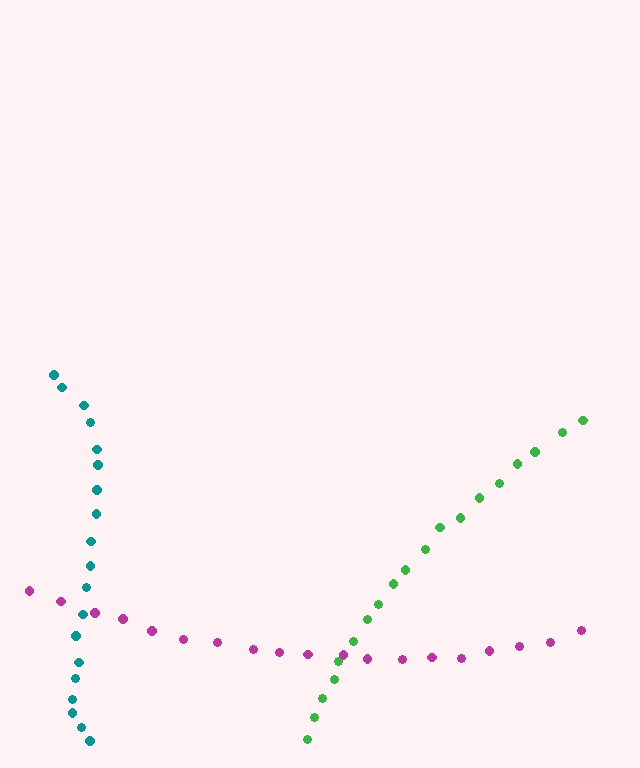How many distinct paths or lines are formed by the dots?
There are 3 distinct paths.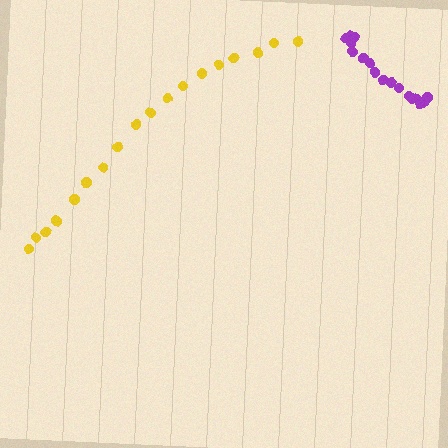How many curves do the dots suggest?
There are 2 distinct paths.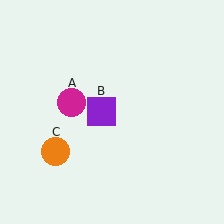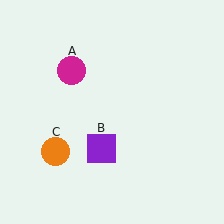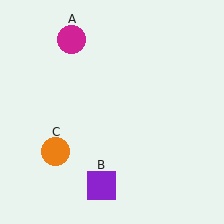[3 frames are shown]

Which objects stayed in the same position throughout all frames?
Orange circle (object C) remained stationary.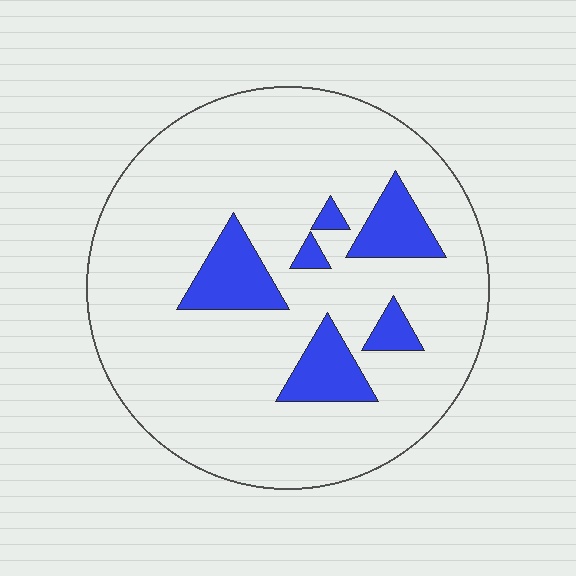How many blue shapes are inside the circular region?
6.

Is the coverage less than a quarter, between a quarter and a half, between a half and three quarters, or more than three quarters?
Less than a quarter.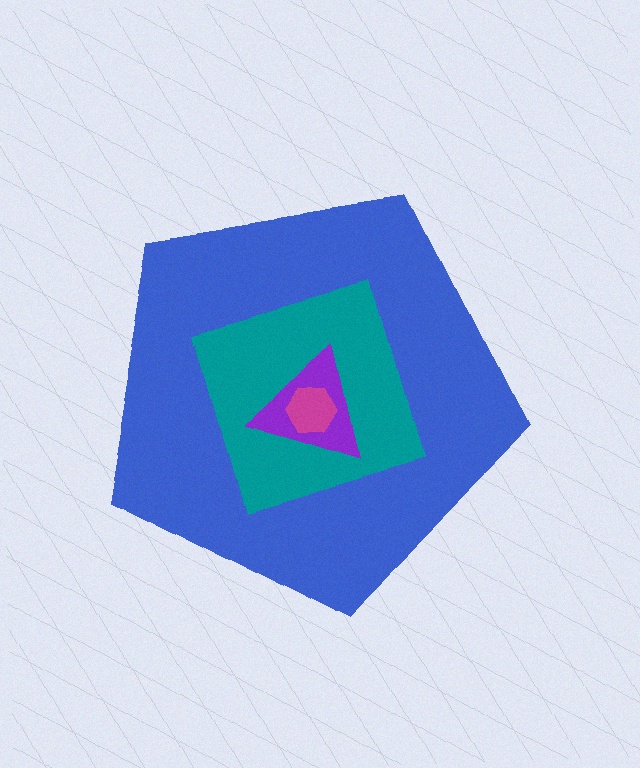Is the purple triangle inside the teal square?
Yes.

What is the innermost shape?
The magenta hexagon.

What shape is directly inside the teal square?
The purple triangle.